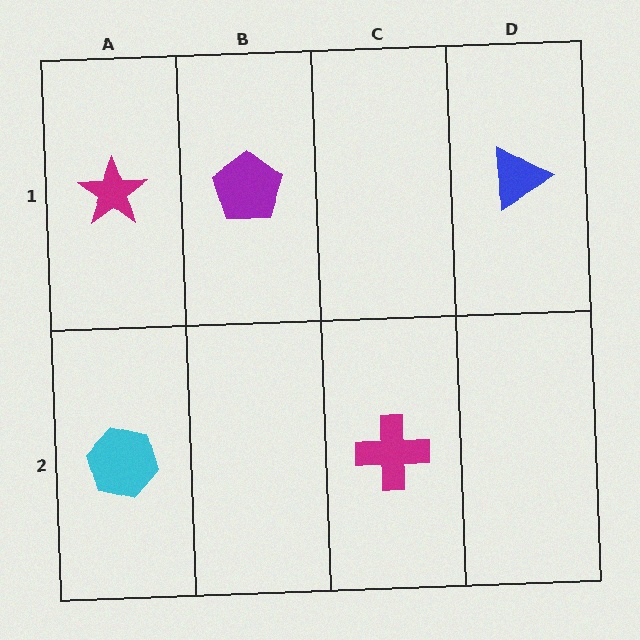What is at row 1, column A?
A magenta star.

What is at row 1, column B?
A purple pentagon.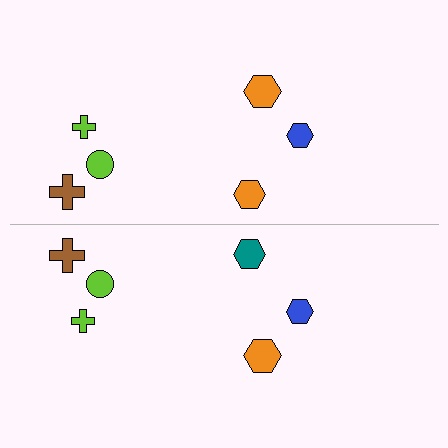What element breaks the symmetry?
The teal hexagon on the bottom side breaks the symmetry — its mirror counterpart is orange.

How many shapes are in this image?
There are 12 shapes in this image.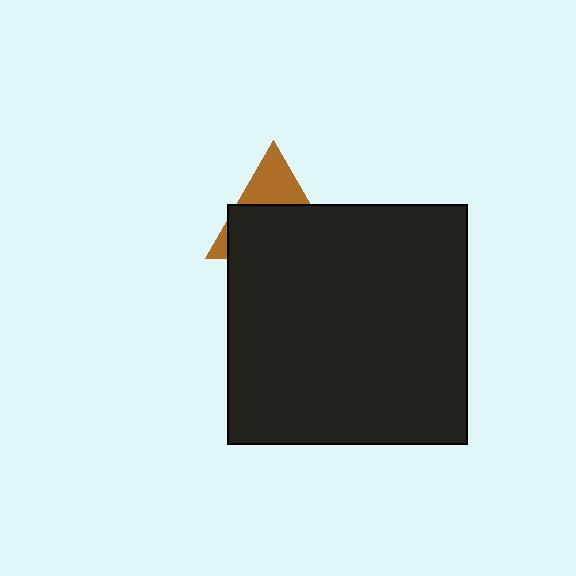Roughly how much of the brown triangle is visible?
A small part of it is visible (roughly 34%).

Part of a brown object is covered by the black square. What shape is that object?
It is a triangle.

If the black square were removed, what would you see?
You would see the complete brown triangle.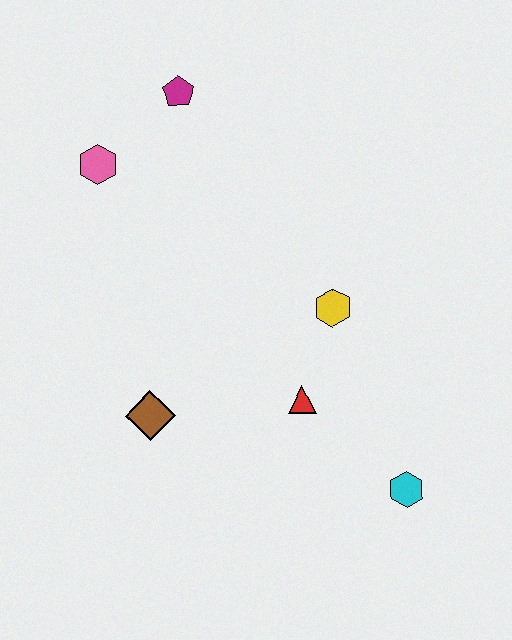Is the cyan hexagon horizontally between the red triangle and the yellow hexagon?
No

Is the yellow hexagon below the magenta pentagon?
Yes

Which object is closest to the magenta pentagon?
The pink hexagon is closest to the magenta pentagon.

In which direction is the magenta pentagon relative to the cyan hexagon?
The magenta pentagon is above the cyan hexagon.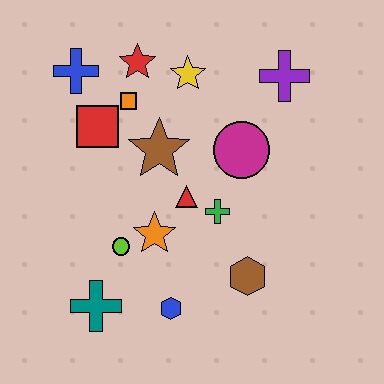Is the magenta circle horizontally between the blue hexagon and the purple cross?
Yes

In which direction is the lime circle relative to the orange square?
The lime circle is below the orange square.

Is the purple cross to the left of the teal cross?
No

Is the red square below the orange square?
Yes